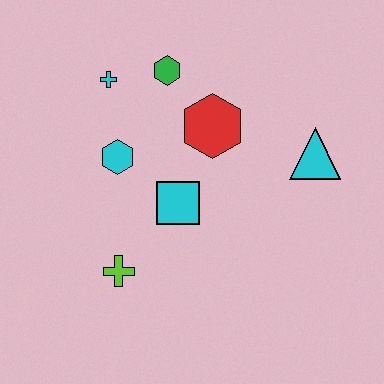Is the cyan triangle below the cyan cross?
Yes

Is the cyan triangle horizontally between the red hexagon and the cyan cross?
No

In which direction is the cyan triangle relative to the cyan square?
The cyan triangle is to the right of the cyan square.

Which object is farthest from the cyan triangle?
The lime cross is farthest from the cyan triangle.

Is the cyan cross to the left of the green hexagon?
Yes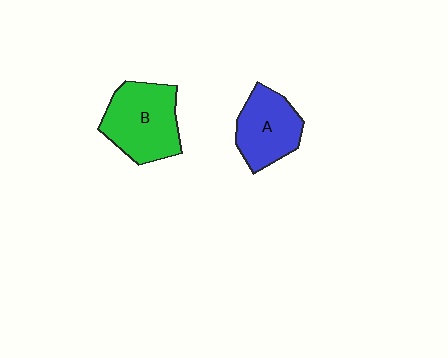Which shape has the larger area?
Shape B (green).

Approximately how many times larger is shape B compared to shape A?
Approximately 1.3 times.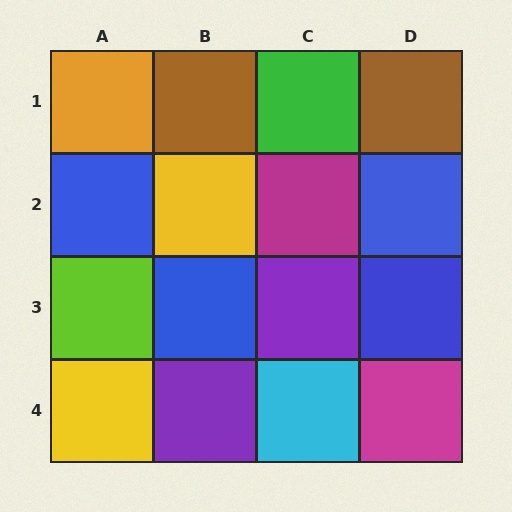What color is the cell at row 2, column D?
Blue.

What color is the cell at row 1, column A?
Orange.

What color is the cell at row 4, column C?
Cyan.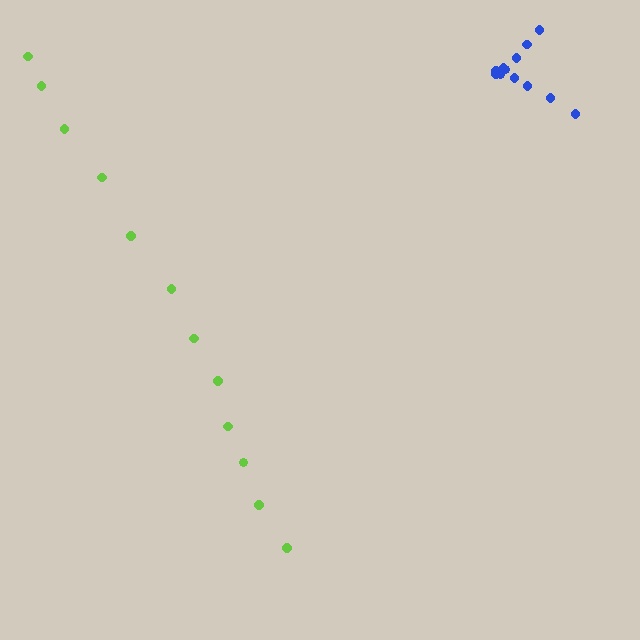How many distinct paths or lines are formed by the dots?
There are 2 distinct paths.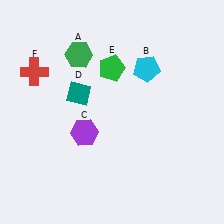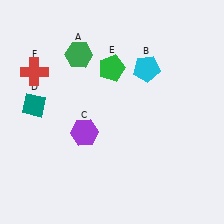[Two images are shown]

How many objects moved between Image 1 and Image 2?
1 object moved between the two images.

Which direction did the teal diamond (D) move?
The teal diamond (D) moved left.